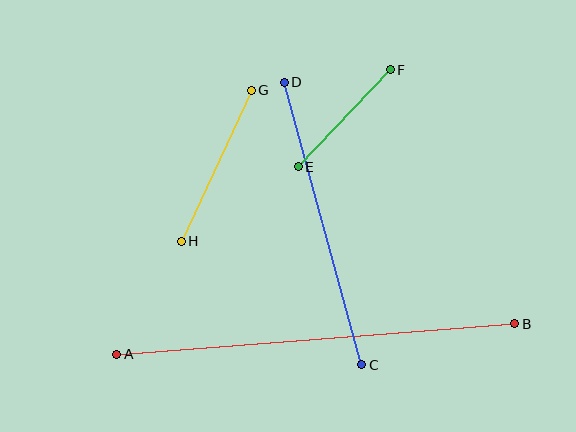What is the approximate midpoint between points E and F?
The midpoint is at approximately (344, 118) pixels.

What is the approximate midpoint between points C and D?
The midpoint is at approximately (323, 224) pixels.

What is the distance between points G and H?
The distance is approximately 166 pixels.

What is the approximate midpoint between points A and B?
The midpoint is at approximately (316, 339) pixels.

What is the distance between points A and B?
The distance is approximately 399 pixels.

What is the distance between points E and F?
The distance is approximately 134 pixels.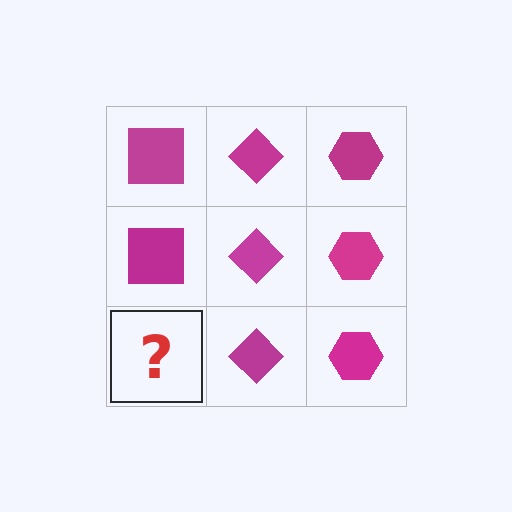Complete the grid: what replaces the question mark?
The question mark should be replaced with a magenta square.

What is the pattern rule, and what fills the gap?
The rule is that each column has a consistent shape. The gap should be filled with a magenta square.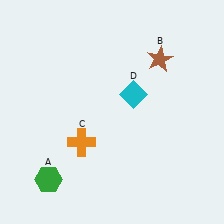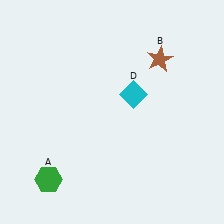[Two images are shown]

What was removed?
The orange cross (C) was removed in Image 2.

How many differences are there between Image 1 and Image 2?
There is 1 difference between the two images.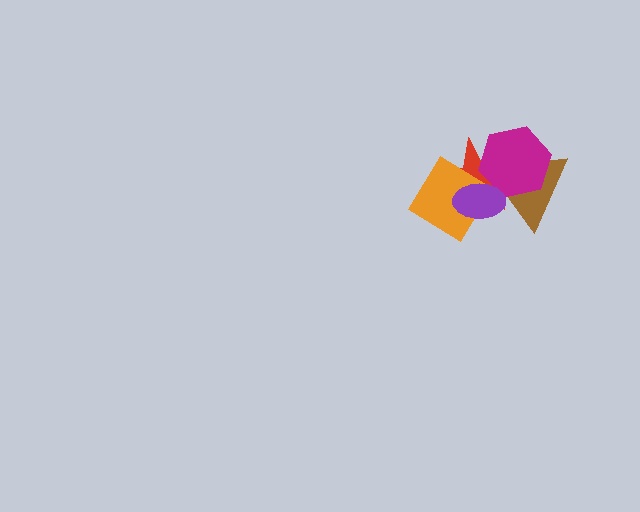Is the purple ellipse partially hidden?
No, no other shape covers it.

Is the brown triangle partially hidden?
Yes, it is partially covered by another shape.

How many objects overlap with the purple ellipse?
4 objects overlap with the purple ellipse.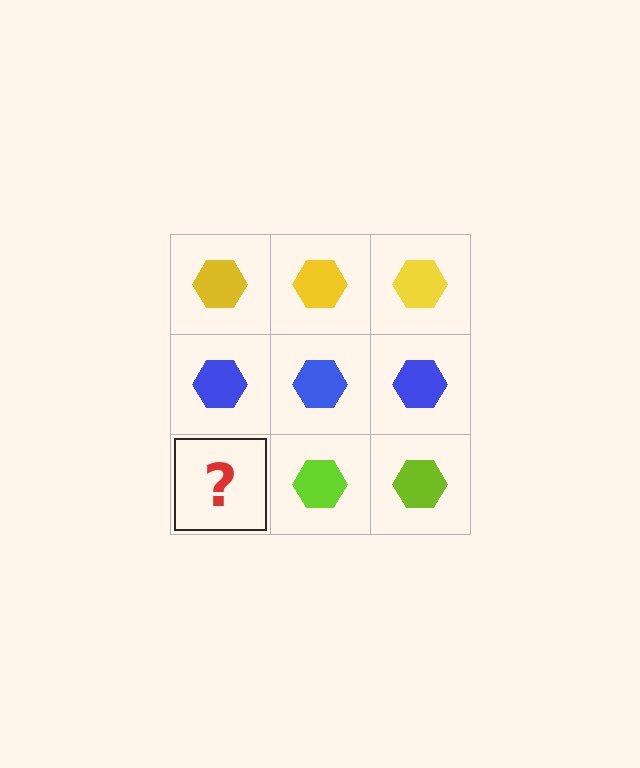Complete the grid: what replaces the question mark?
The question mark should be replaced with a lime hexagon.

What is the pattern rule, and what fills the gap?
The rule is that each row has a consistent color. The gap should be filled with a lime hexagon.